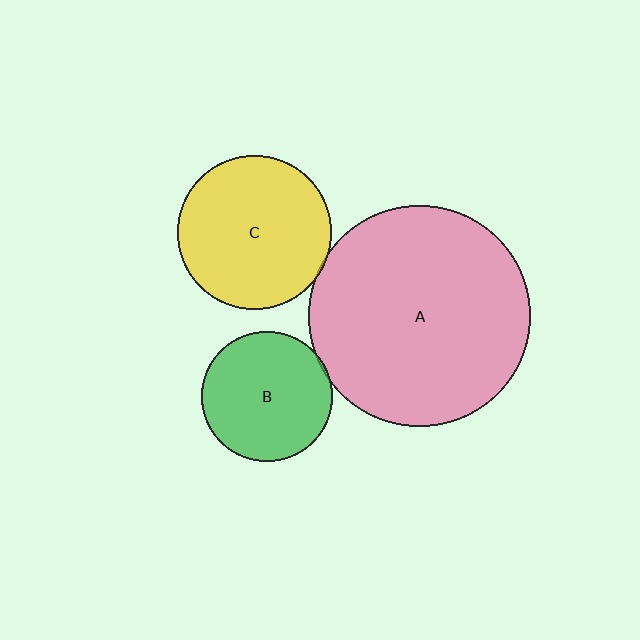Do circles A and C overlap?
Yes.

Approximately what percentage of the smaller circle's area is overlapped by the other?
Approximately 5%.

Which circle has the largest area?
Circle A (pink).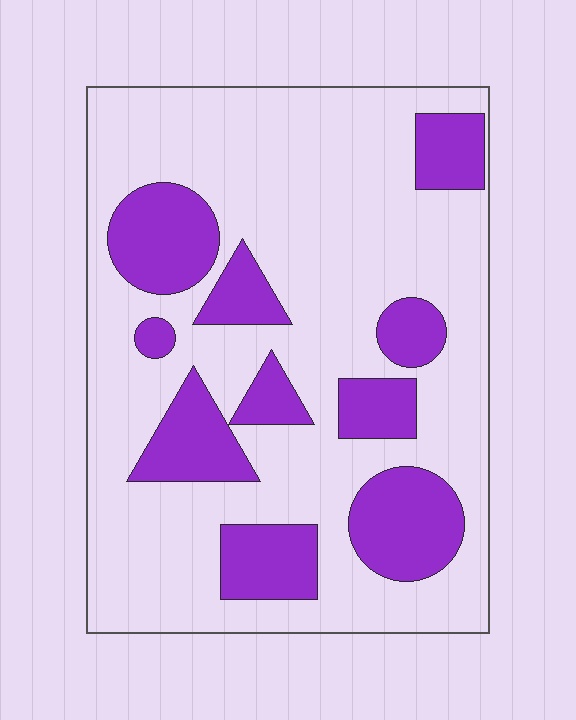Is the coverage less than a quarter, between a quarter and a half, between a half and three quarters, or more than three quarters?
Between a quarter and a half.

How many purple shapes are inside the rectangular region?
10.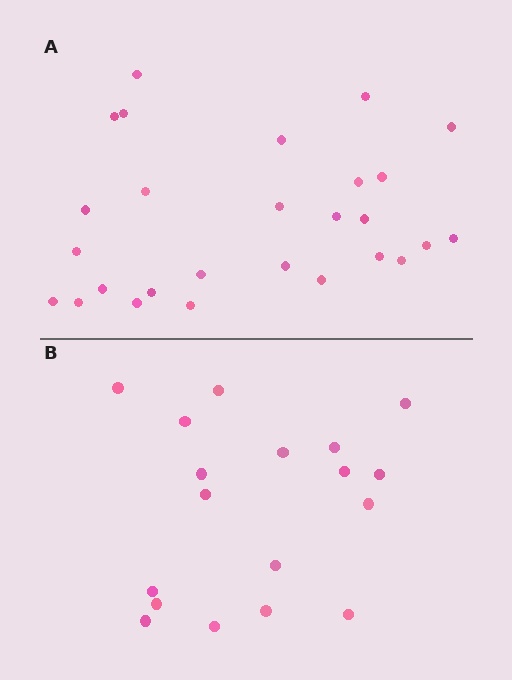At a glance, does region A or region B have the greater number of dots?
Region A (the top region) has more dots.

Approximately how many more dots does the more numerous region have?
Region A has roughly 8 or so more dots than region B.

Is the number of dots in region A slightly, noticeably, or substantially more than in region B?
Region A has substantially more. The ratio is roughly 1.5 to 1.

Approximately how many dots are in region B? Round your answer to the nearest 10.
About 20 dots. (The exact count is 18, which rounds to 20.)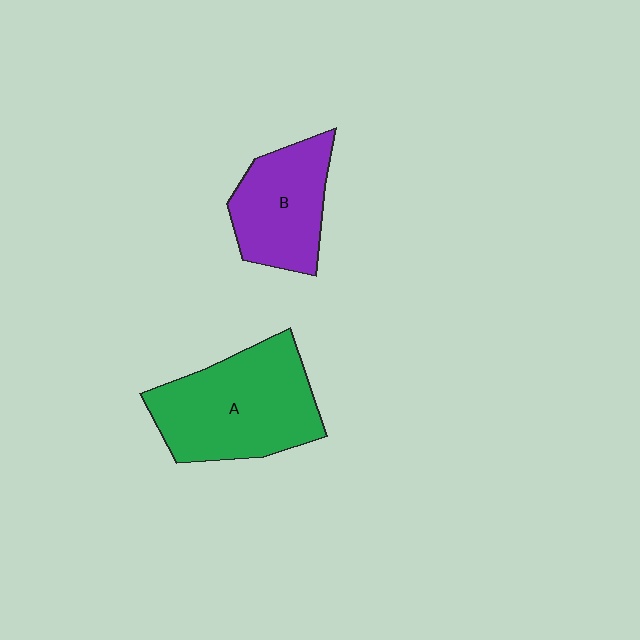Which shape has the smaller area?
Shape B (purple).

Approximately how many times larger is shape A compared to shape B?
Approximately 1.5 times.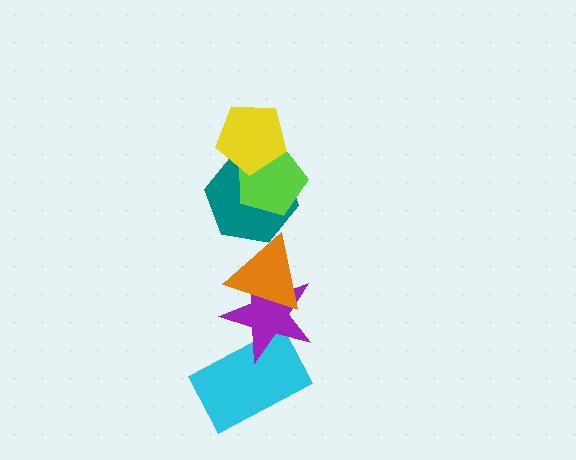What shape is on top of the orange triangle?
The teal hexagon is on top of the orange triangle.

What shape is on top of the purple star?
The orange triangle is on top of the purple star.